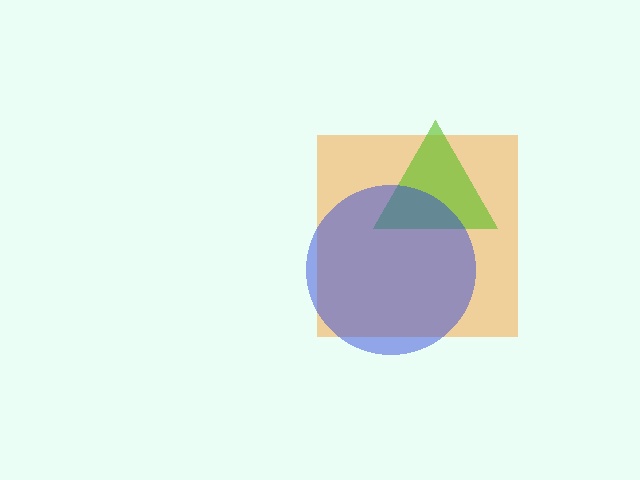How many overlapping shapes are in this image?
There are 3 overlapping shapes in the image.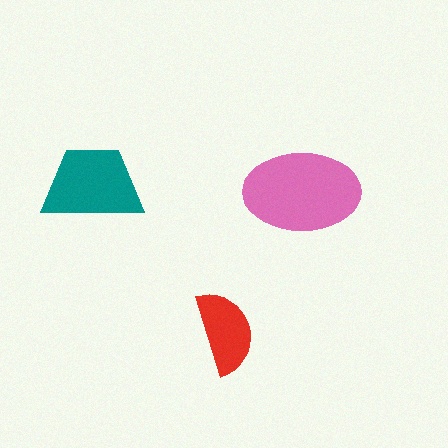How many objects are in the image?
There are 3 objects in the image.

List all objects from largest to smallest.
The pink ellipse, the teal trapezoid, the red semicircle.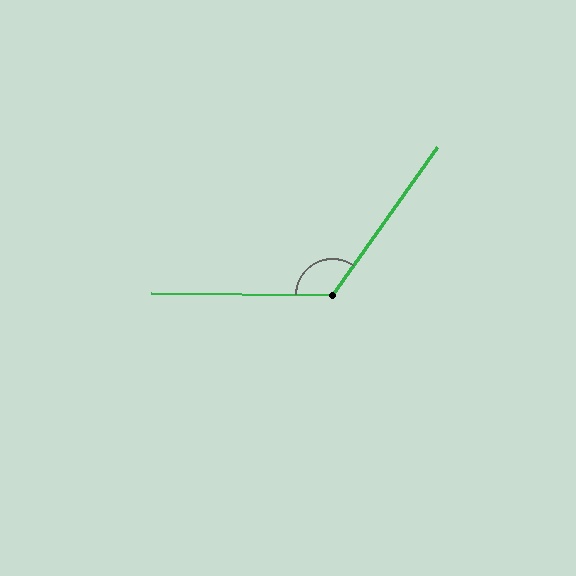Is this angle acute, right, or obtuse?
It is obtuse.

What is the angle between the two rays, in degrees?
Approximately 125 degrees.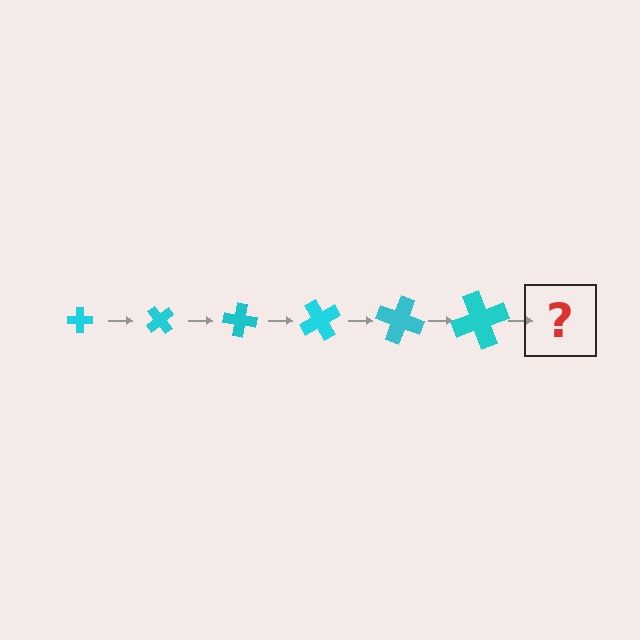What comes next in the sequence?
The next element should be a cross, larger than the previous one and rotated 300 degrees from the start.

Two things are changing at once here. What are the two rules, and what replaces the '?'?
The two rules are that the cross grows larger each step and it rotates 50 degrees each step. The '?' should be a cross, larger than the previous one and rotated 300 degrees from the start.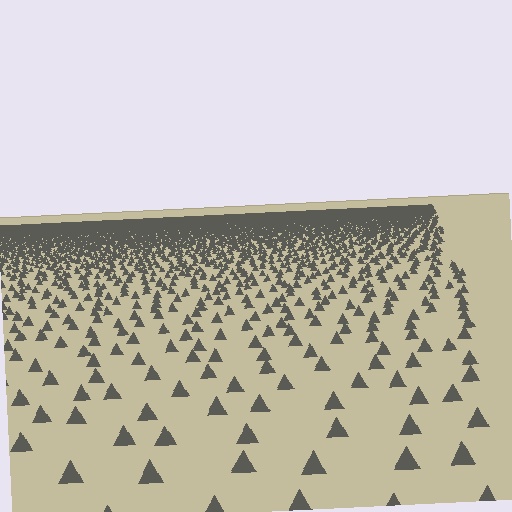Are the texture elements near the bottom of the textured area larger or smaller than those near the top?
Larger. Near the bottom, elements are closer to the viewer and appear at a bigger on-screen size.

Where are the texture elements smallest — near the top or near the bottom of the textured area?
Near the top.